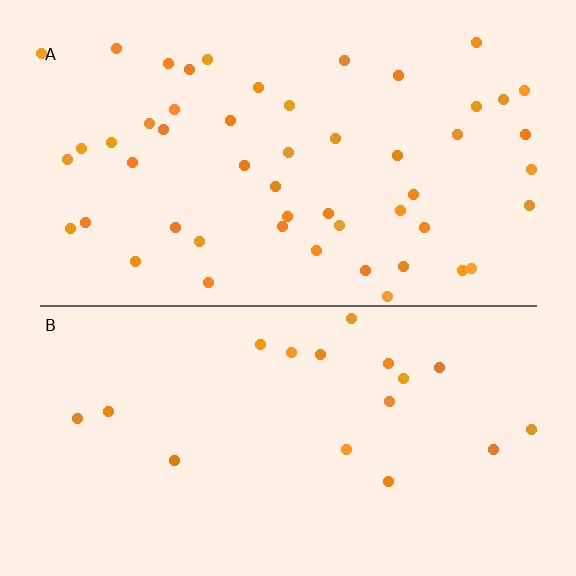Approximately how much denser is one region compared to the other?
Approximately 2.8× — region A over region B.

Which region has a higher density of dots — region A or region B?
A (the top).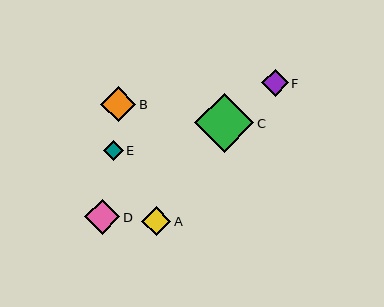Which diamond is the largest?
Diamond C is the largest with a size of approximately 60 pixels.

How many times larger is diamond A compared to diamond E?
Diamond A is approximately 1.4 times the size of diamond E.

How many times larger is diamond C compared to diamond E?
Diamond C is approximately 3.0 times the size of diamond E.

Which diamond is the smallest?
Diamond E is the smallest with a size of approximately 20 pixels.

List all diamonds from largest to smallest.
From largest to smallest: C, D, B, A, F, E.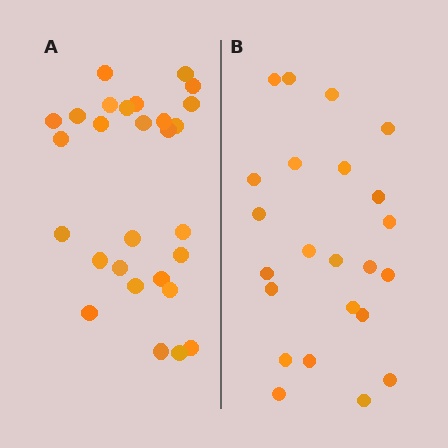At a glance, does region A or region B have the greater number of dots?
Region A (the left region) has more dots.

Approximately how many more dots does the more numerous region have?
Region A has about 5 more dots than region B.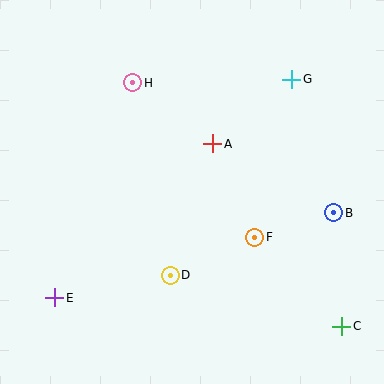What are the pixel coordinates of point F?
Point F is at (255, 237).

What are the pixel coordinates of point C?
Point C is at (342, 326).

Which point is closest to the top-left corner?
Point H is closest to the top-left corner.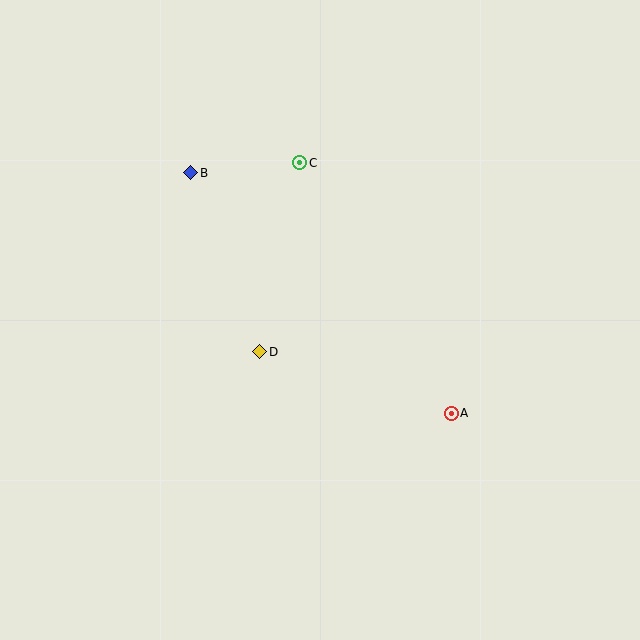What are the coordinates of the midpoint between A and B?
The midpoint between A and B is at (321, 293).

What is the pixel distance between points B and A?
The distance between B and A is 354 pixels.